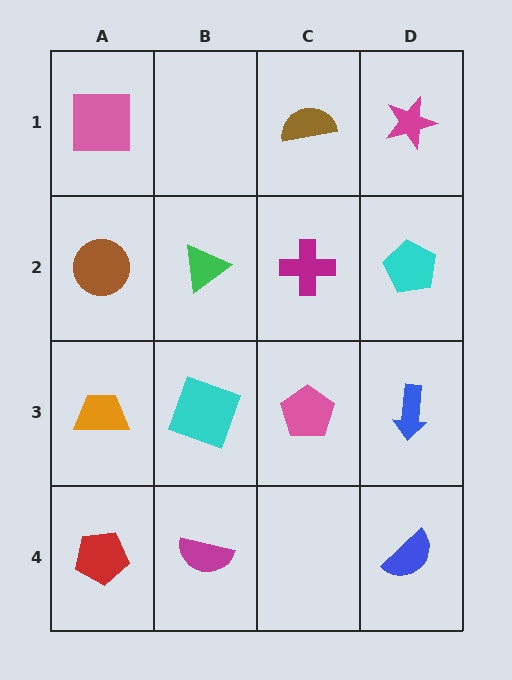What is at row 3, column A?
An orange trapezoid.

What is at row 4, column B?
A magenta semicircle.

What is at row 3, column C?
A pink pentagon.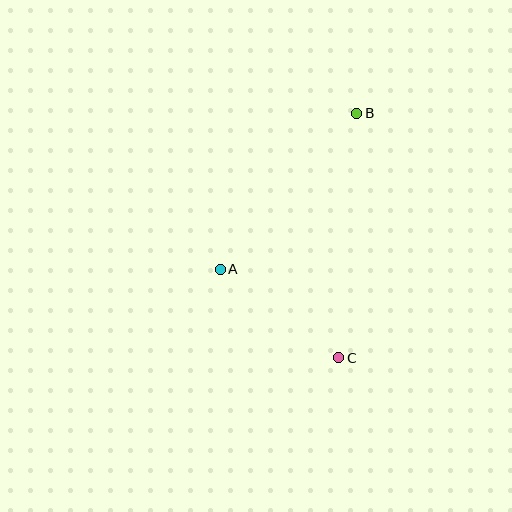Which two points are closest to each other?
Points A and C are closest to each other.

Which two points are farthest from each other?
Points B and C are farthest from each other.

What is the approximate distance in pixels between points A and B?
The distance between A and B is approximately 207 pixels.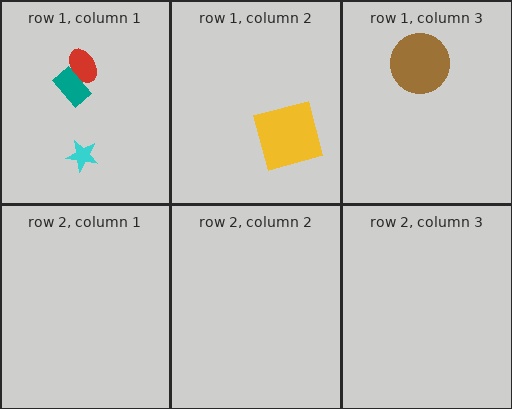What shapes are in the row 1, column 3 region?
The brown circle.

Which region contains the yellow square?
The row 1, column 2 region.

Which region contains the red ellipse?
The row 1, column 1 region.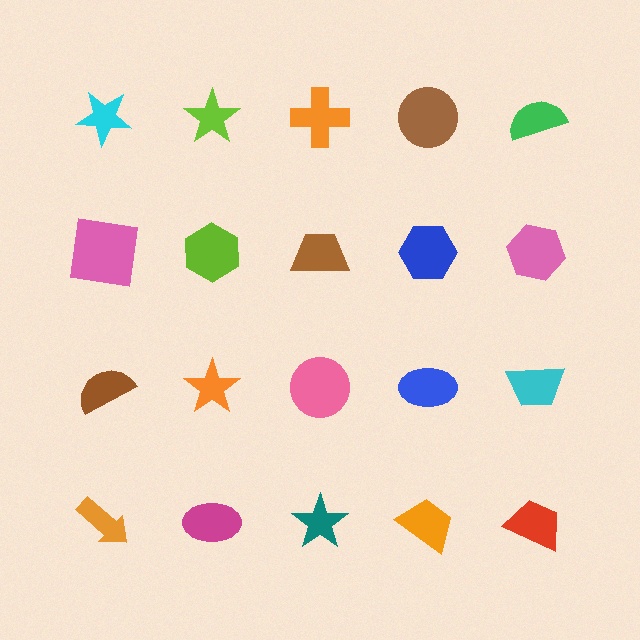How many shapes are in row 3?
5 shapes.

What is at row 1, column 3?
An orange cross.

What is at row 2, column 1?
A pink square.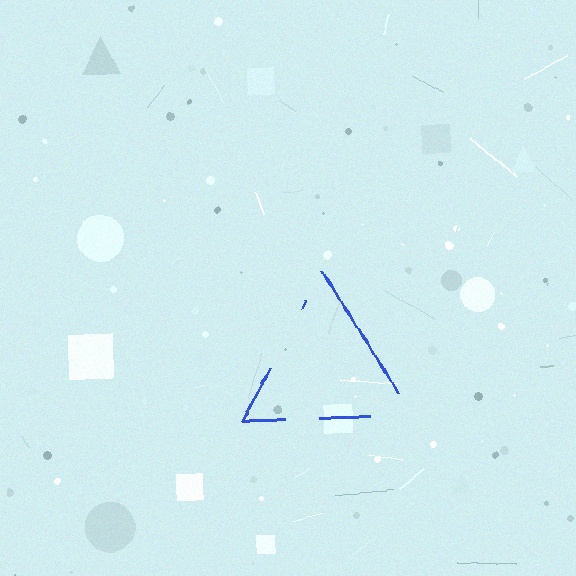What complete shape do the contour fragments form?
The contour fragments form a triangle.